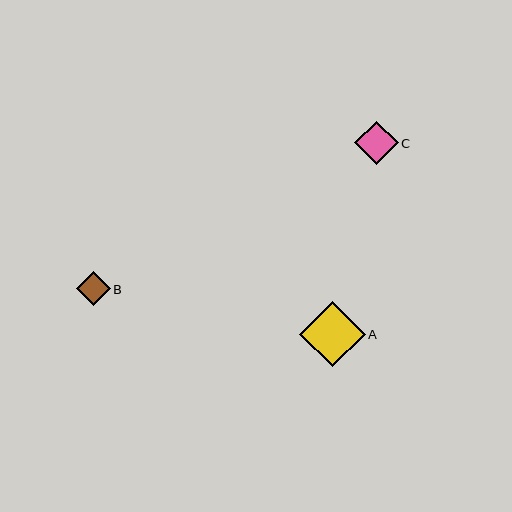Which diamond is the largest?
Diamond A is the largest with a size of approximately 65 pixels.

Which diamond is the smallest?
Diamond B is the smallest with a size of approximately 34 pixels.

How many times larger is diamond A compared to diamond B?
Diamond A is approximately 1.9 times the size of diamond B.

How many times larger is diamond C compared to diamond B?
Diamond C is approximately 1.3 times the size of diamond B.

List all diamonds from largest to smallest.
From largest to smallest: A, C, B.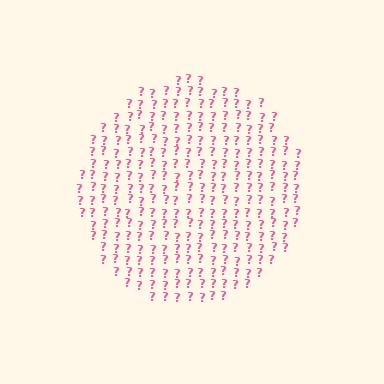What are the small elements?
The small elements are question marks.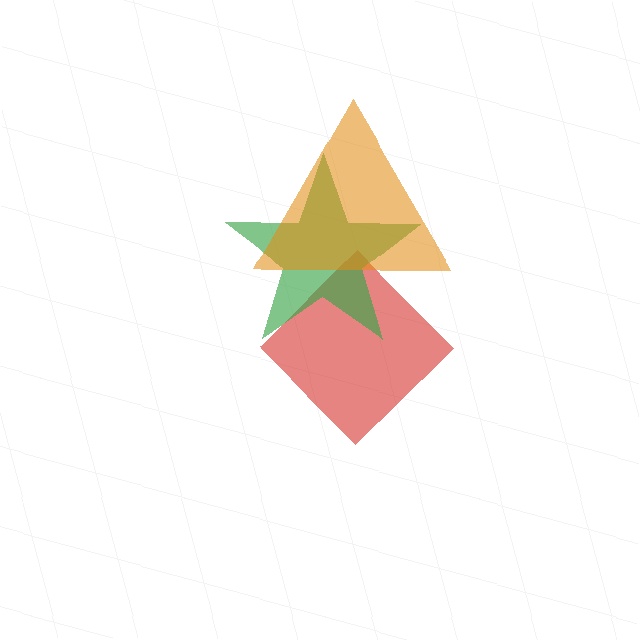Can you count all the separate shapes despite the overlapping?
Yes, there are 3 separate shapes.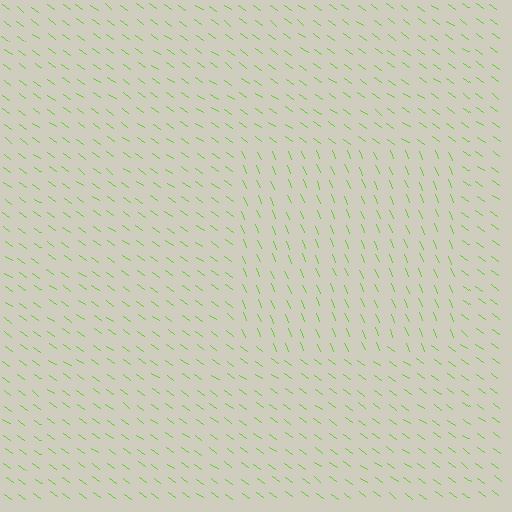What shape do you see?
I see a rectangle.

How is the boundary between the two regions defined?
The boundary is defined purely by a change in line orientation (approximately 32 degrees difference). All lines are the same color and thickness.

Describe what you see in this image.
The image is filled with small lime line segments. A rectangle region in the image has lines oriented differently from the surrounding lines, creating a visible texture boundary.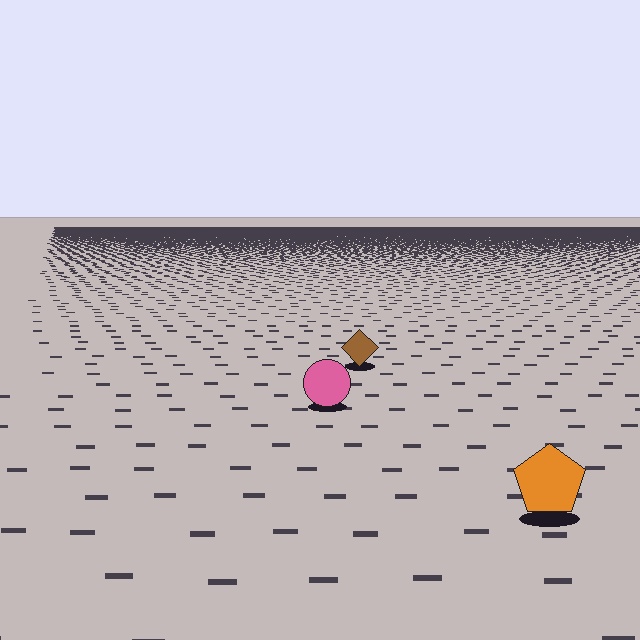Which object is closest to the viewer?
The orange pentagon is closest. The texture marks near it are larger and more spread out.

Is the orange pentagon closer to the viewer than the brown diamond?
Yes. The orange pentagon is closer — you can tell from the texture gradient: the ground texture is coarser near it.